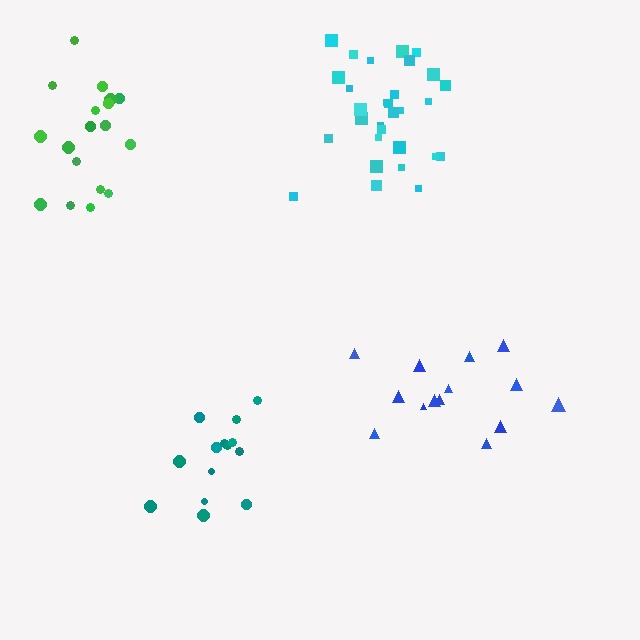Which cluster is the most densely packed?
Teal.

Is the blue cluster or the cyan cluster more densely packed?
Cyan.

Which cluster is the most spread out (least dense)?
Blue.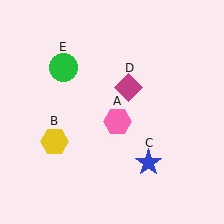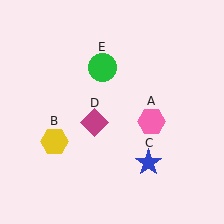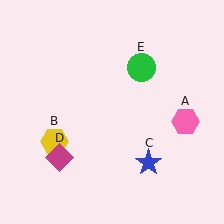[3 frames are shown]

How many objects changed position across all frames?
3 objects changed position: pink hexagon (object A), magenta diamond (object D), green circle (object E).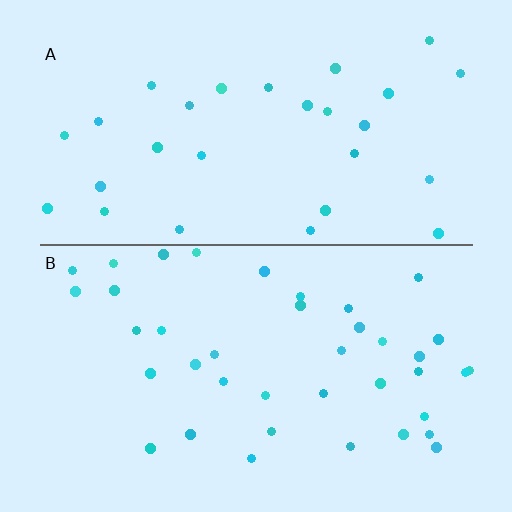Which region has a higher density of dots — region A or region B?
B (the bottom).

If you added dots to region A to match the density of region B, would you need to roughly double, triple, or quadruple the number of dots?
Approximately double.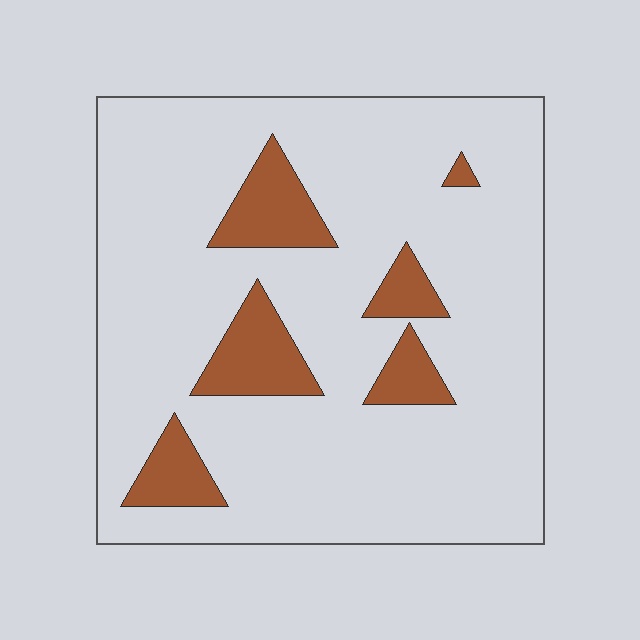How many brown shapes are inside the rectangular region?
6.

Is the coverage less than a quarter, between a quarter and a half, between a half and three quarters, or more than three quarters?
Less than a quarter.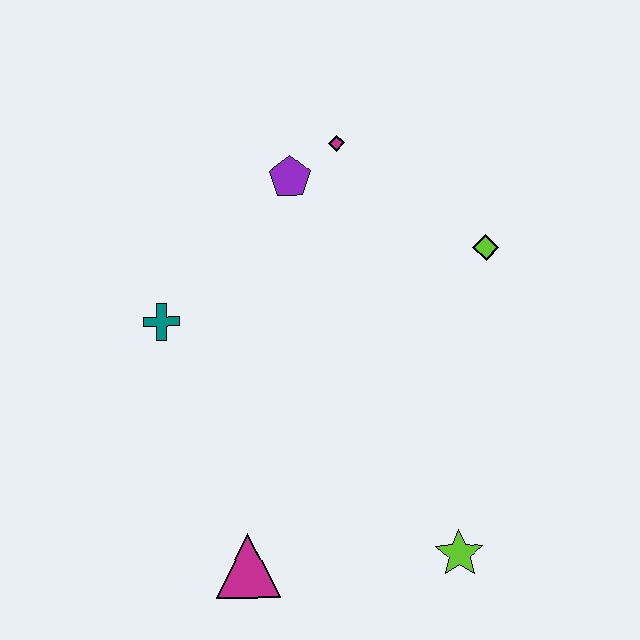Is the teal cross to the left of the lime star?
Yes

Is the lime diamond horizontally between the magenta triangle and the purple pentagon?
No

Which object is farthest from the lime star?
The magenta diamond is farthest from the lime star.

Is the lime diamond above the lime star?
Yes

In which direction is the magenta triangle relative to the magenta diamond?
The magenta triangle is below the magenta diamond.